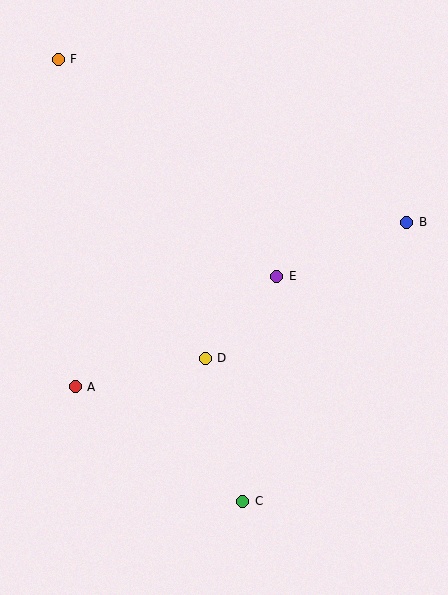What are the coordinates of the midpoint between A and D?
The midpoint between A and D is at (140, 373).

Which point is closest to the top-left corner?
Point F is closest to the top-left corner.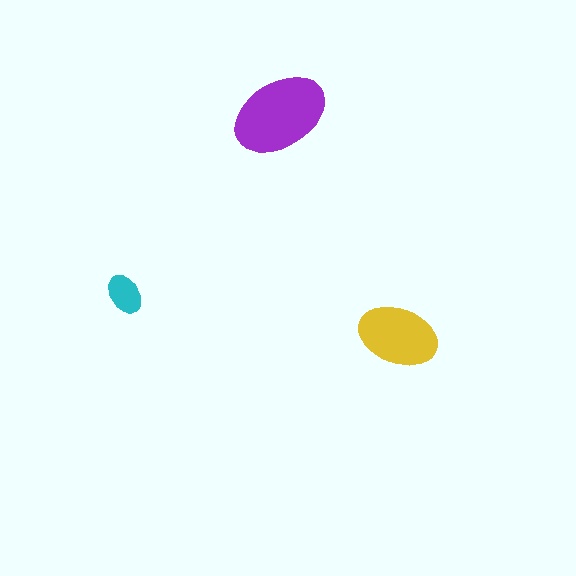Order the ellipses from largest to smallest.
the purple one, the yellow one, the cyan one.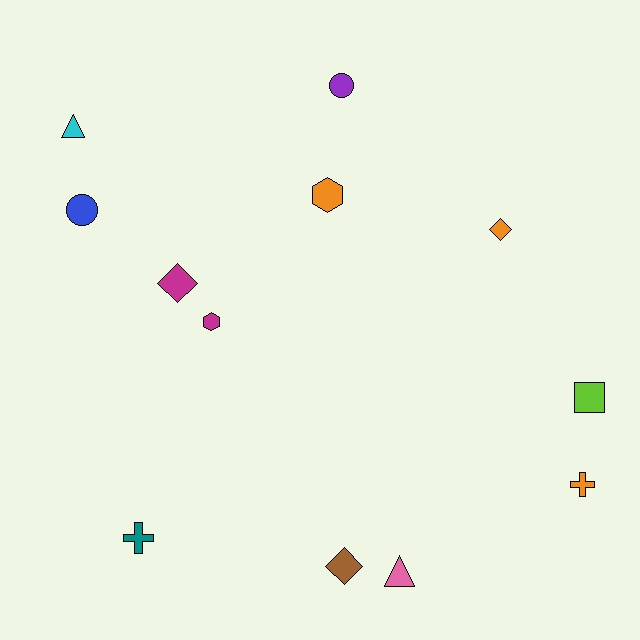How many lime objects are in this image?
There is 1 lime object.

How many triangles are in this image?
There are 2 triangles.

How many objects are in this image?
There are 12 objects.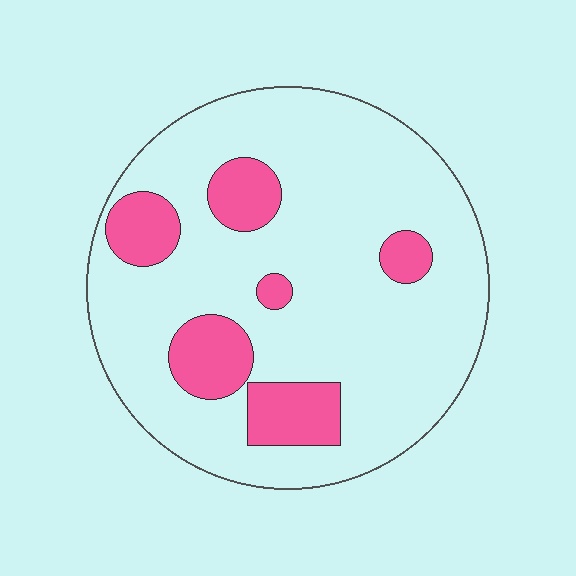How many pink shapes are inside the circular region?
6.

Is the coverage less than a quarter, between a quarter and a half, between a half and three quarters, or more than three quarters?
Less than a quarter.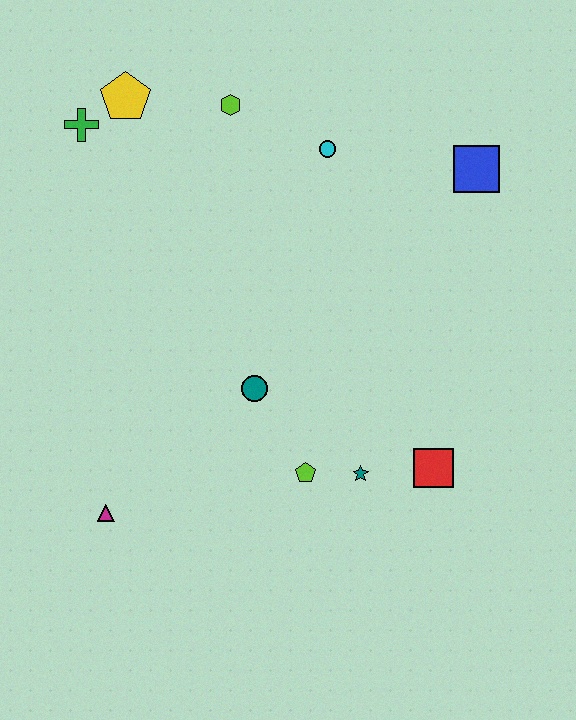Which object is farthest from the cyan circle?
The magenta triangle is farthest from the cyan circle.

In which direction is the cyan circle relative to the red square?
The cyan circle is above the red square.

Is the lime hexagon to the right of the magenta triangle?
Yes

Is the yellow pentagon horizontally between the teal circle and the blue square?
No